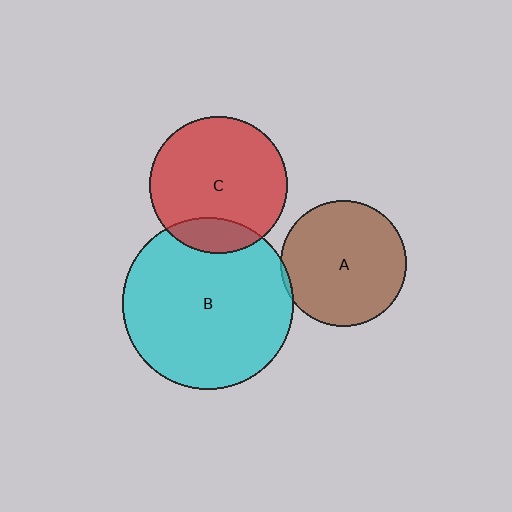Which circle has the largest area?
Circle B (cyan).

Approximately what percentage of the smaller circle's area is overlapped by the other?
Approximately 15%.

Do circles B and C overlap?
Yes.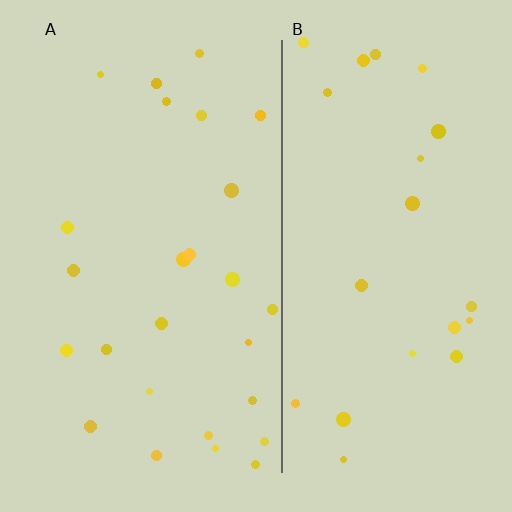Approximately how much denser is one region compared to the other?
Approximately 1.2× — region A over region B.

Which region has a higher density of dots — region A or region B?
A (the left).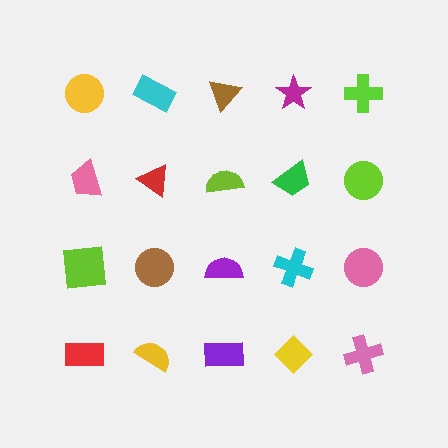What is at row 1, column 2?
A cyan rectangle.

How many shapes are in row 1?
5 shapes.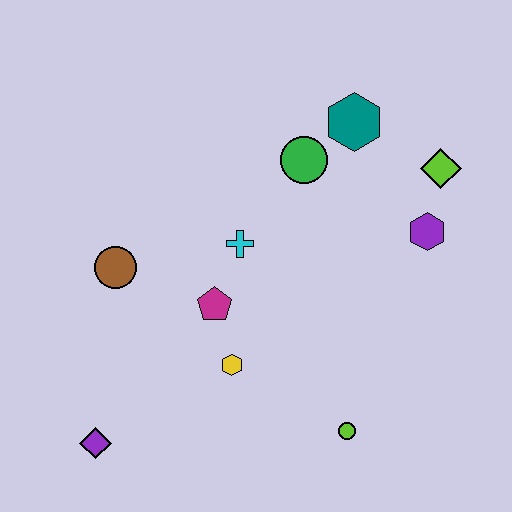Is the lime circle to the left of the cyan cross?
No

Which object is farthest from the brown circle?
The lime diamond is farthest from the brown circle.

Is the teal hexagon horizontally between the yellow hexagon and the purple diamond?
No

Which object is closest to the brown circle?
The magenta pentagon is closest to the brown circle.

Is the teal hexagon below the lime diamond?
No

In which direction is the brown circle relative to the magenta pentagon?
The brown circle is to the left of the magenta pentagon.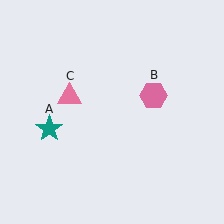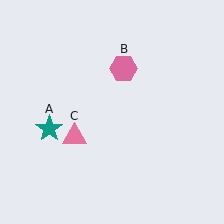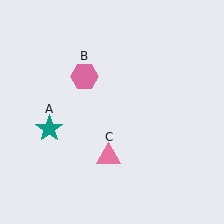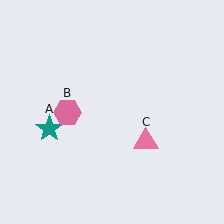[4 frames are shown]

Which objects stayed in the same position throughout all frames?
Teal star (object A) remained stationary.